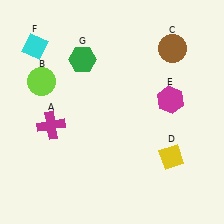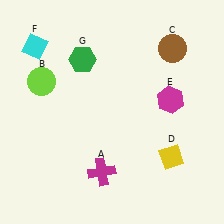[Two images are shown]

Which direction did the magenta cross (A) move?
The magenta cross (A) moved right.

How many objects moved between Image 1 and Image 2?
1 object moved between the two images.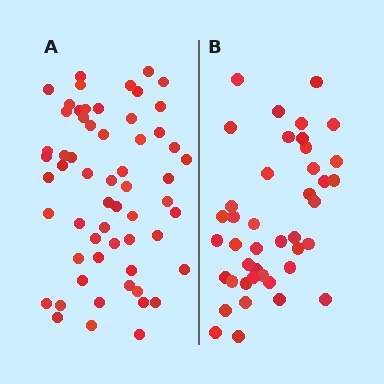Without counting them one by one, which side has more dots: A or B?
Region A (the left region) has more dots.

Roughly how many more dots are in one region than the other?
Region A has approximately 15 more dots than region B.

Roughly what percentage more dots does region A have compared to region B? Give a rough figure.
About 40% more.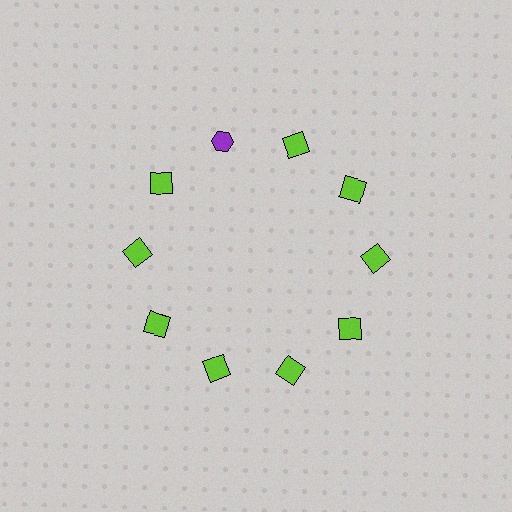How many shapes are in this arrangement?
There are 10 shapes arranged in a ring pattern.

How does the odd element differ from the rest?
It differs in both color (purple instead of lime) and shape (hexagon instead of square).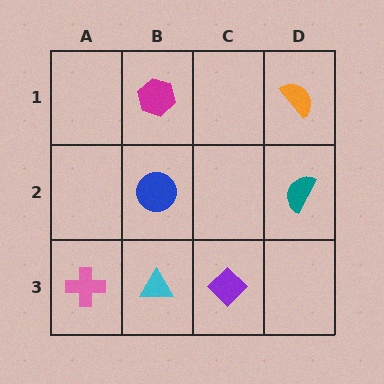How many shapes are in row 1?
2 shapes.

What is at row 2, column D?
A teal semicircle.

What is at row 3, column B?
A cyan triangle.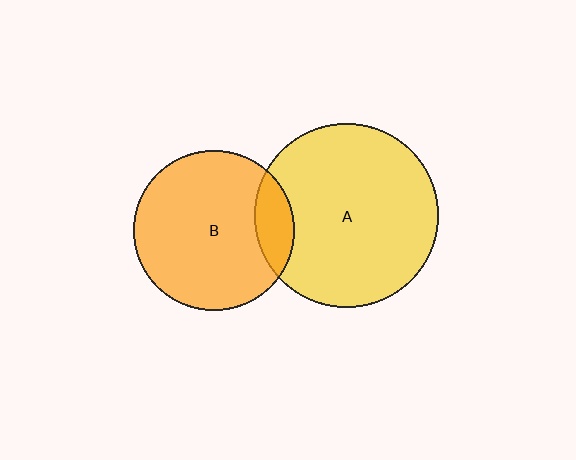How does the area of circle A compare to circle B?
Approximately 1.3 times.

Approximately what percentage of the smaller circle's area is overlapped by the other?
Approximately 15%.